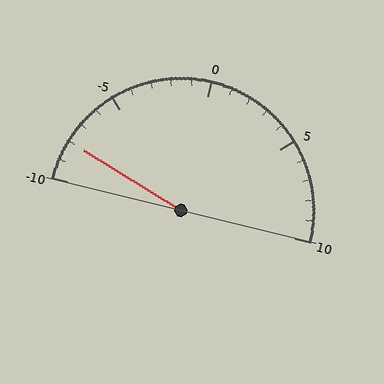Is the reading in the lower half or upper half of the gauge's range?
The reading is in the lower half of the range (-10 to 10).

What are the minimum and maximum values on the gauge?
The gauge ranges from -10 to 10.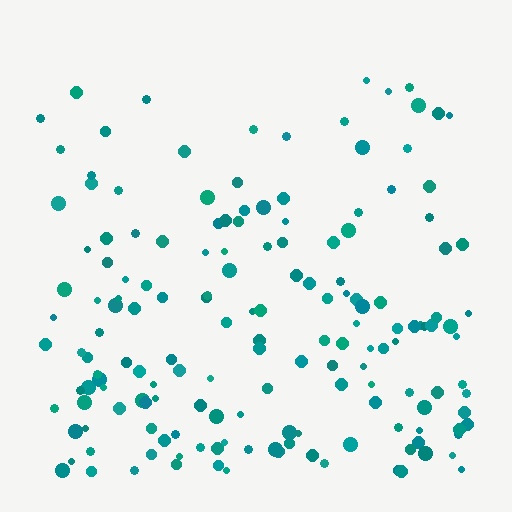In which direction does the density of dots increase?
From top to bottom, with the bottom side densest.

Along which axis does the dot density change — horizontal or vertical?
Vertical.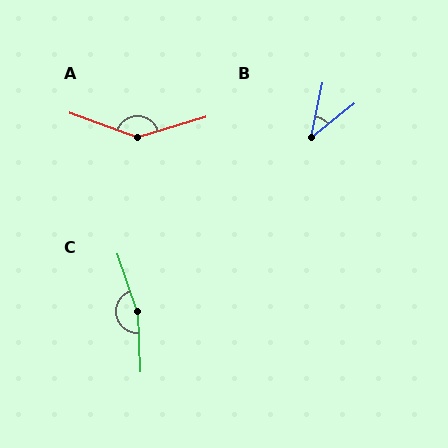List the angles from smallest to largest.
B (40°), A (143°), C (163°).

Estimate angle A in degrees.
Approximately 143 degrees.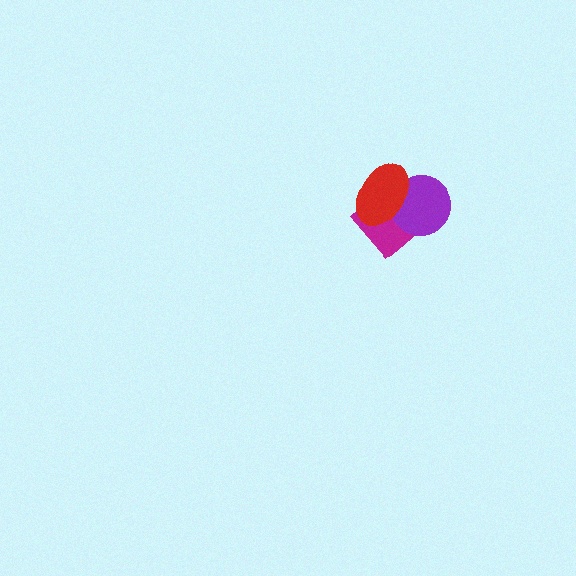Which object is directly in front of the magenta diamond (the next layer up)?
The purple circle is directly in front of the magenta diamond.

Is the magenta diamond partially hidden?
Yes, it is partially covered by another shape.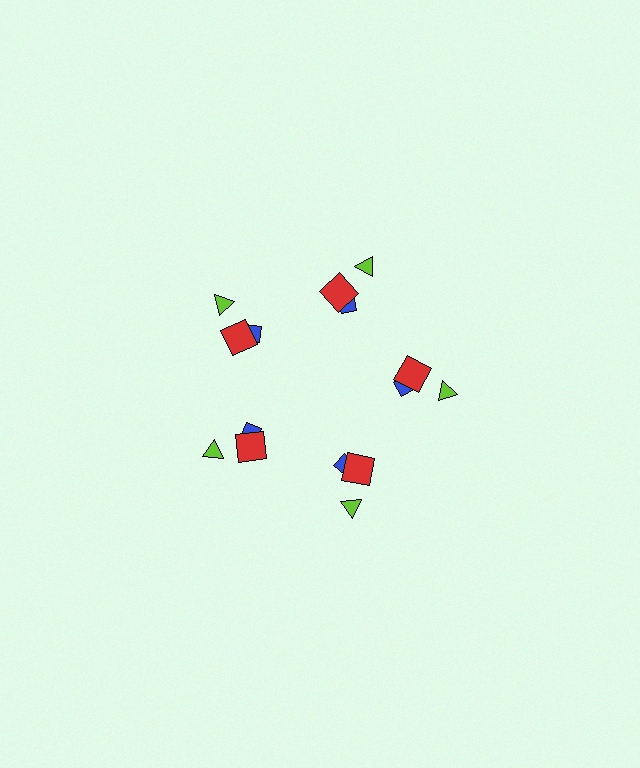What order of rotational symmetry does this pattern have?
This pattern has 5-fold rotational symmetry.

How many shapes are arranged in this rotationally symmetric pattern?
There are 15 shapes, arranged in 5 groups of 3.